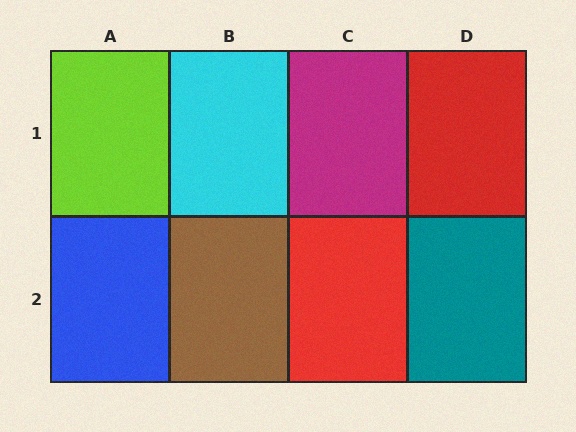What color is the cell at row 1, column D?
Red.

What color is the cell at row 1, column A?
Lime.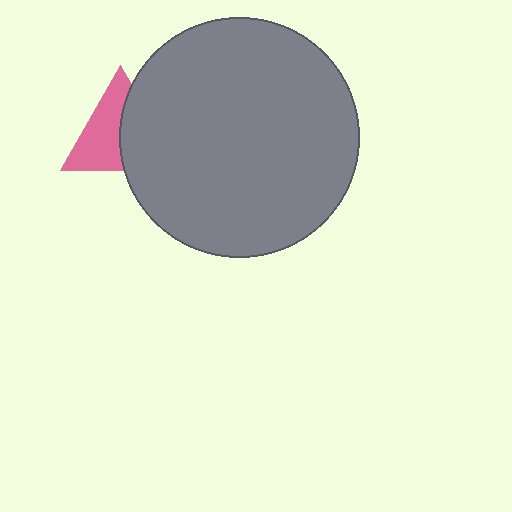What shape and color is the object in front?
The object in front is a gray circle.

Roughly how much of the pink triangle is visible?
About half of it is visible (roughly 54%).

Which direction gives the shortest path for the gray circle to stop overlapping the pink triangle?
Moving right gives the shortest separation.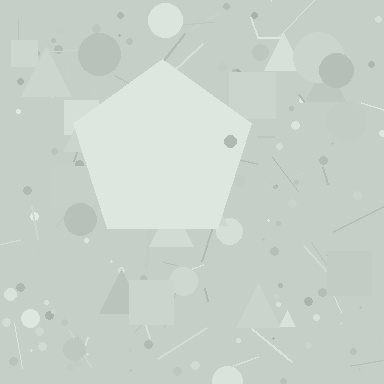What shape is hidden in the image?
A pentagon is hidden in the image.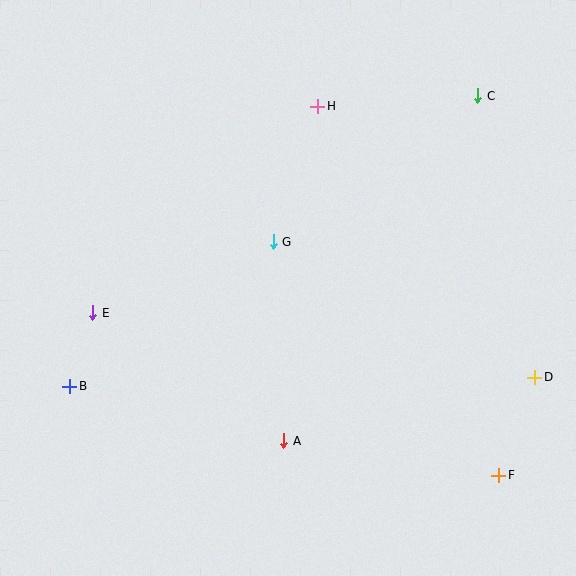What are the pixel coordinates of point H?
Point H is at (318, 106).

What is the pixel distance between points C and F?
The distance between C and F is 380 pixels.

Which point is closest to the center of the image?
Point G at (273, 242) is closest to the center.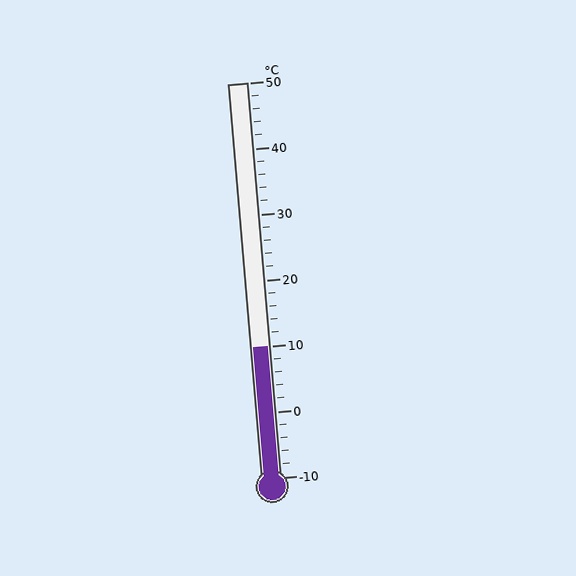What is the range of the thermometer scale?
The thermometer scale ranges from -10°C to 50°C.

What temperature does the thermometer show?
The thermometer shows approximately 10°C.